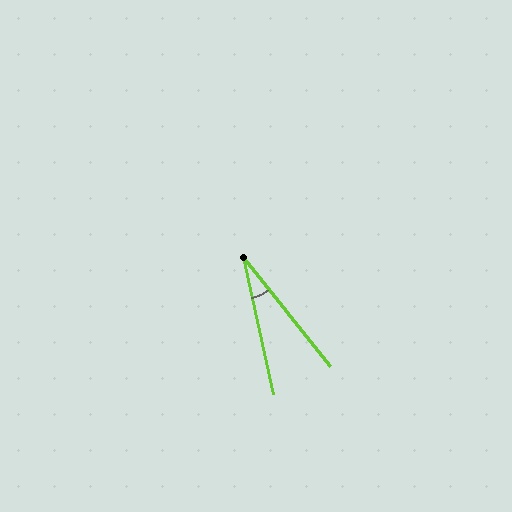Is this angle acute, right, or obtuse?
It is acute.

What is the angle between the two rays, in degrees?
Approximately 26 degrees.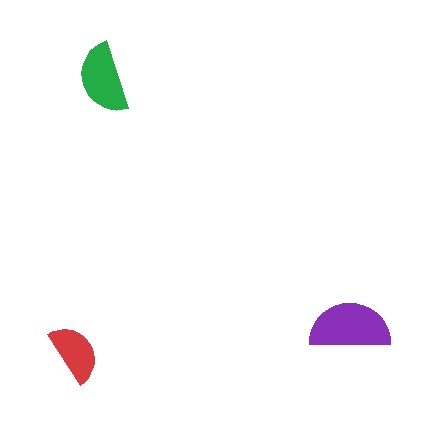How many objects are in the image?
There are 3 objects in the image.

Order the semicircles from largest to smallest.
the purple one, the green one, the red one.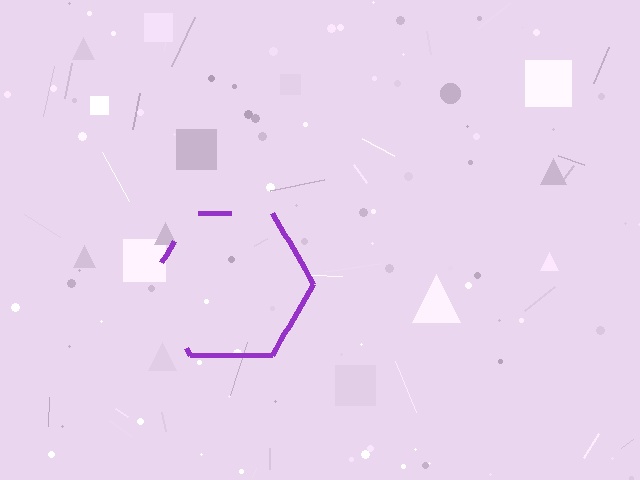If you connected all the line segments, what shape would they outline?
They would outline a hexagon.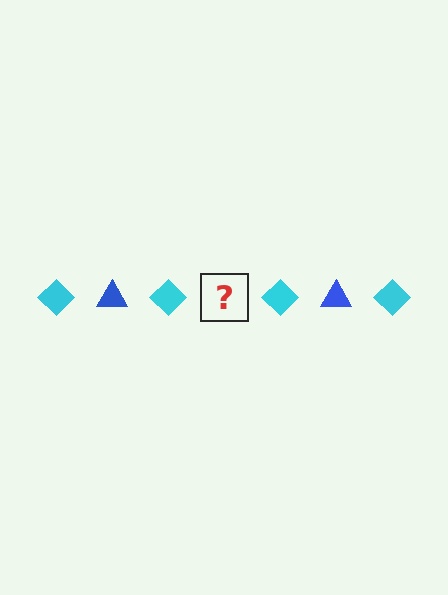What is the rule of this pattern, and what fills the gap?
The rule is that the pattern alternates between cyan diamond and blue triangle. The gap should be filled with a blue triangle.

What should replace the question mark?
The question mark should be replaced with a blue triangle.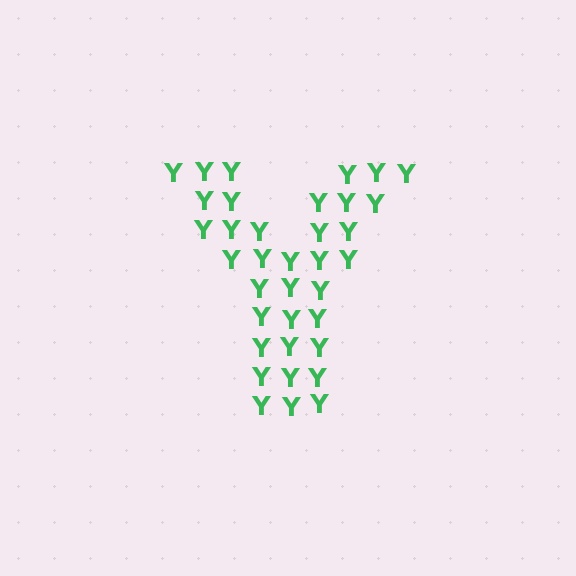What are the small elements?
The small elements are letter Y's.